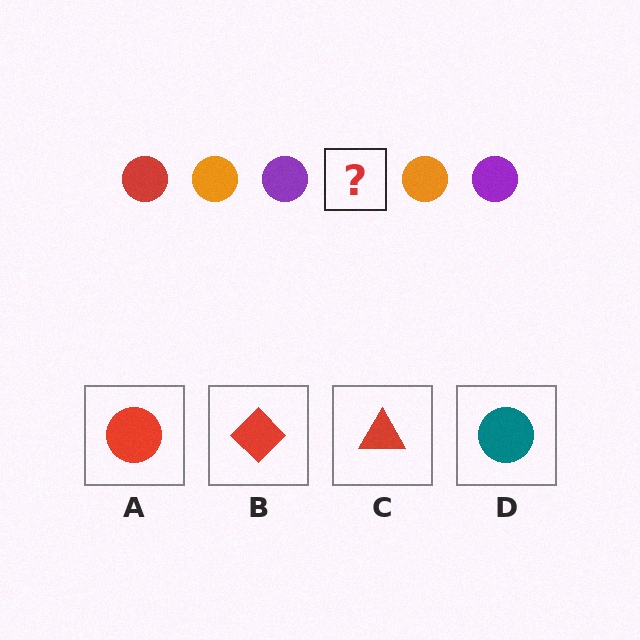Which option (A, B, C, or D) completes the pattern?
A.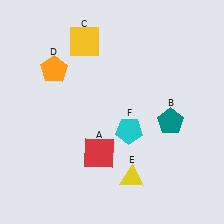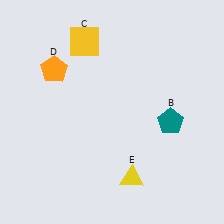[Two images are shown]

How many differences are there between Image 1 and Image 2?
There are 2 differences between the two images.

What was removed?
The cyan pentagon (F), the red square (A) were removed in Image 2.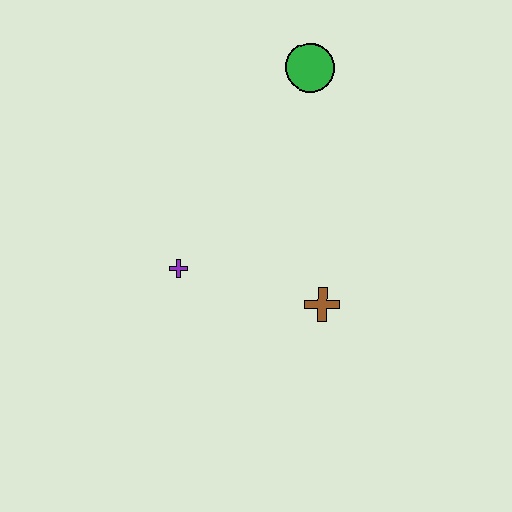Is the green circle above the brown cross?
Yes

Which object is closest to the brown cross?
The purple cross is closest to the brown cross.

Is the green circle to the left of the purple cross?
No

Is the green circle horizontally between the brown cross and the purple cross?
Yes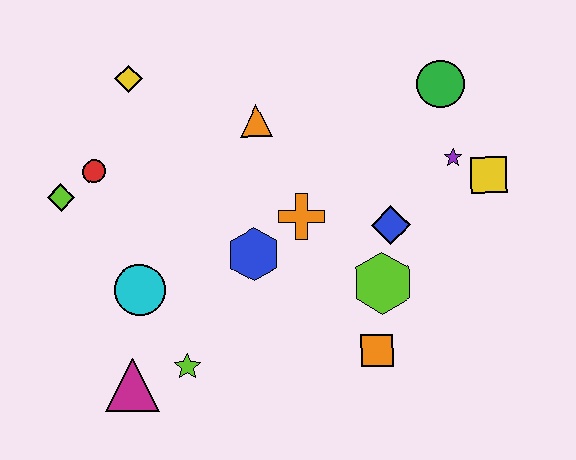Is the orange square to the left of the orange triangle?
No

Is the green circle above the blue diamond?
Yes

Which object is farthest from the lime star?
The green circle is farthest from the lime star.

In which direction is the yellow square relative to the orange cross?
The yellow square is to the right of the orange cross.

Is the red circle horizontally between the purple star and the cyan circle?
No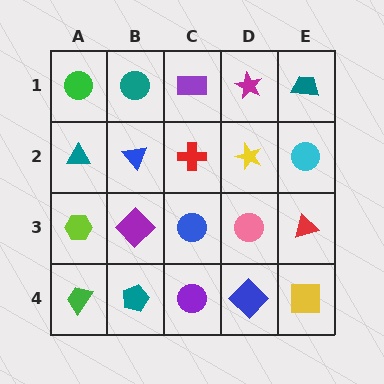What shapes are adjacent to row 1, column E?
A cyan circle (row 2, column E), a magenta star (row 1, column D).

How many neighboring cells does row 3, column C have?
4.